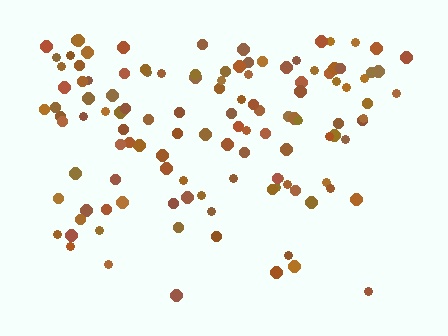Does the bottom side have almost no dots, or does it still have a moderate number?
Still a moderate number, just noticeably fewer than the top.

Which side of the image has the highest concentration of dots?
The top.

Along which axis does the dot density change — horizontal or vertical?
Vertical.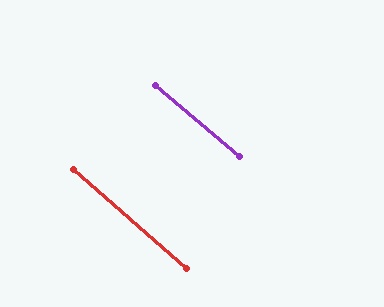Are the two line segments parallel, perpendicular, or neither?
Parallel — their directions differ by only 0.8°.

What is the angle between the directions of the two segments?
Approximately 1 degree.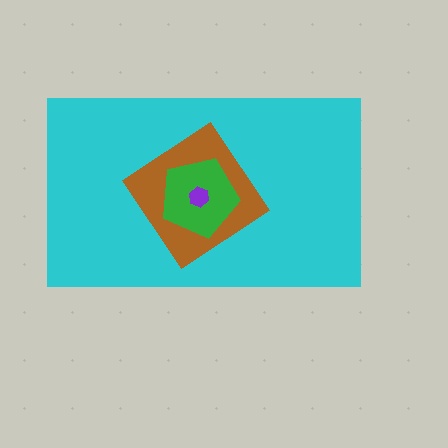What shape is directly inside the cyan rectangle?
The brown diamond.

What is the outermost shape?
The cyan rectangle.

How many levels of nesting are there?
4.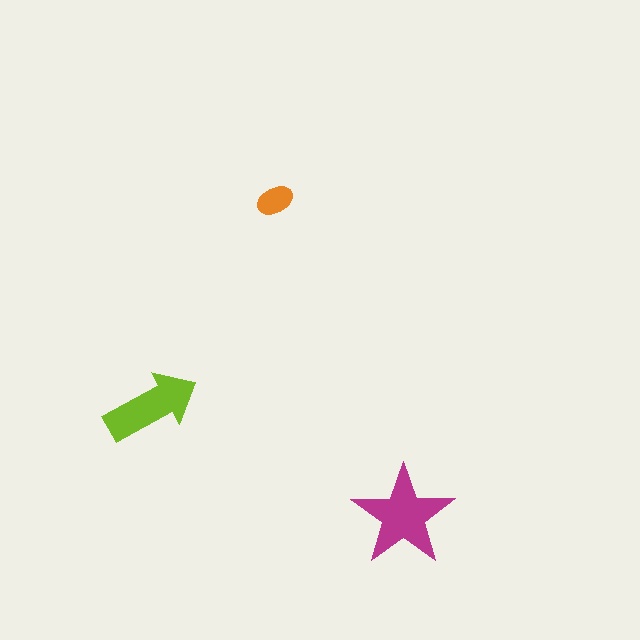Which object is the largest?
The magenta star.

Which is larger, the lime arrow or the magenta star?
The magenta star.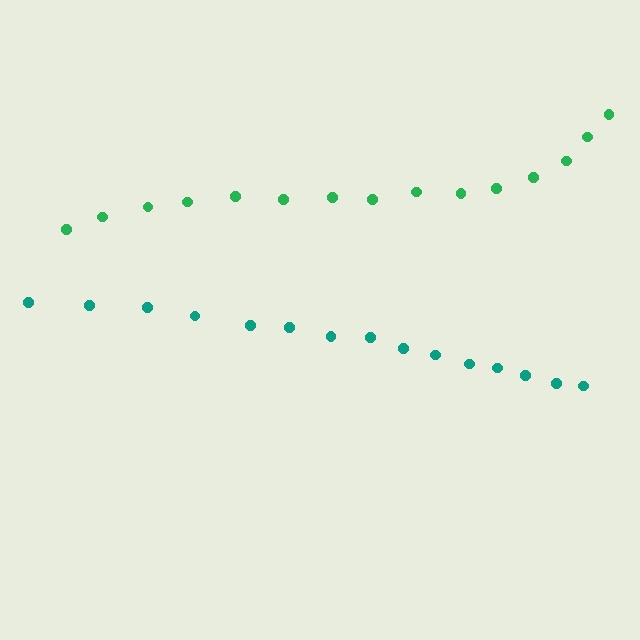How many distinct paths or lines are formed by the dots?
There are 2 distinct paths.